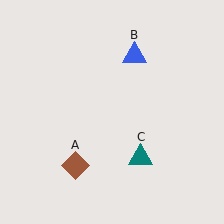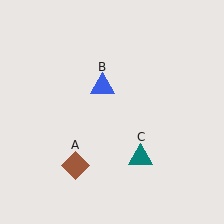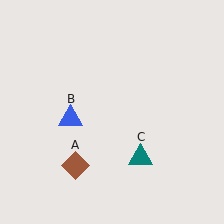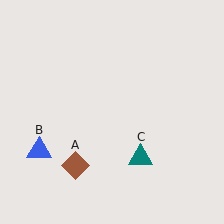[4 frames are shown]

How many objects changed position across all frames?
1 object changed position: blue triangle (object B).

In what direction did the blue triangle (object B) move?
The blue triangle (object B) moved down and to the left.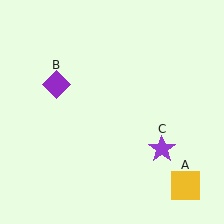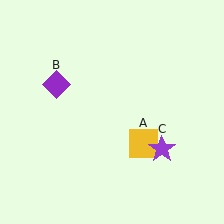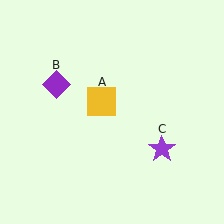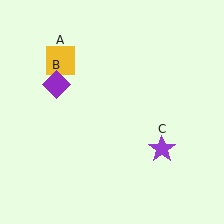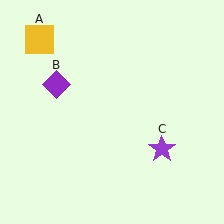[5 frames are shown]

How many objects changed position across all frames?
1 object changed position: yellow square (object A).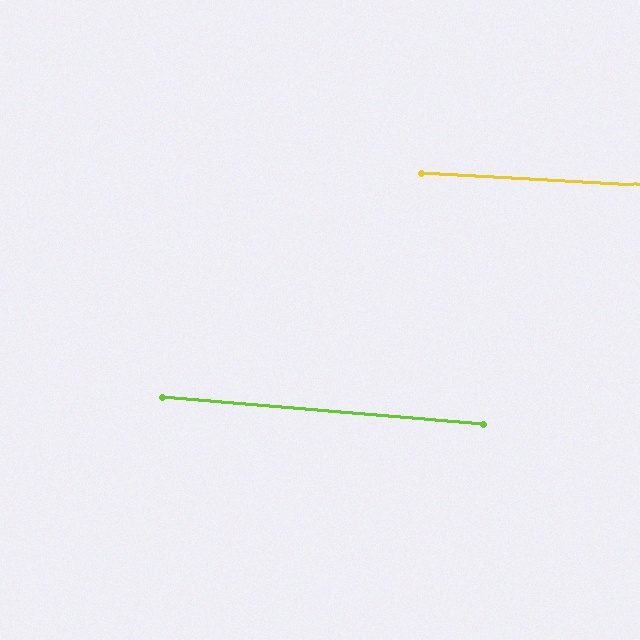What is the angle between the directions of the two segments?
Approximately 2 degrees.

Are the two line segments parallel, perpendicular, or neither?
Parallel — their directions differ by only 1.6°.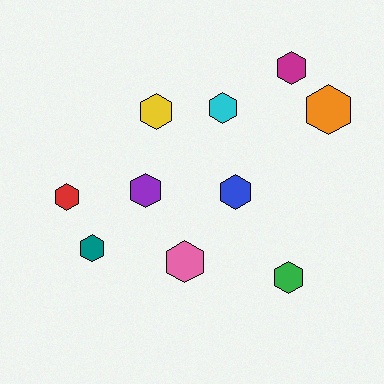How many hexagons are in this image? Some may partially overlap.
There are 10 hexagons.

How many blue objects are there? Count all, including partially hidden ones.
There is 1 blue object.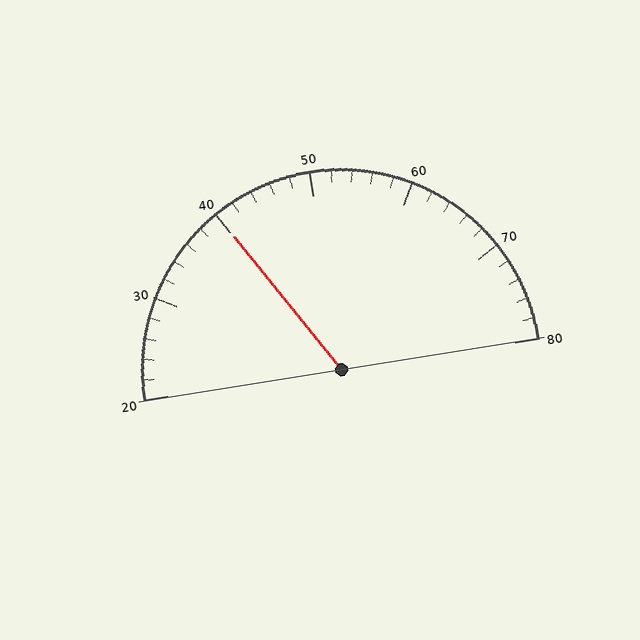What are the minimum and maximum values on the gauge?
The gauge ranges from 20 to 80.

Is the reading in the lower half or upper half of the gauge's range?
The reading is in the lower half of the range (20 to 80).